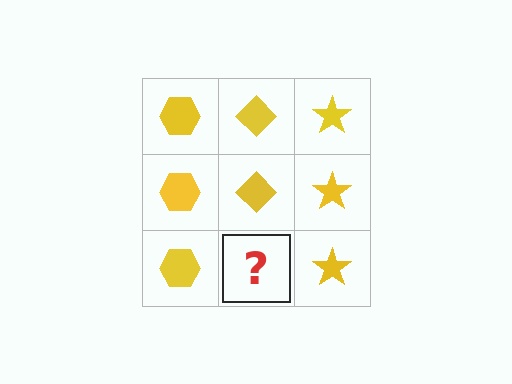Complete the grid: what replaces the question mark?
The question mark should be replaced with a yellow diamond.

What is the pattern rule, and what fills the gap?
The rule is that each column has a consistent shape. The gap should be filled with a yellow diamond.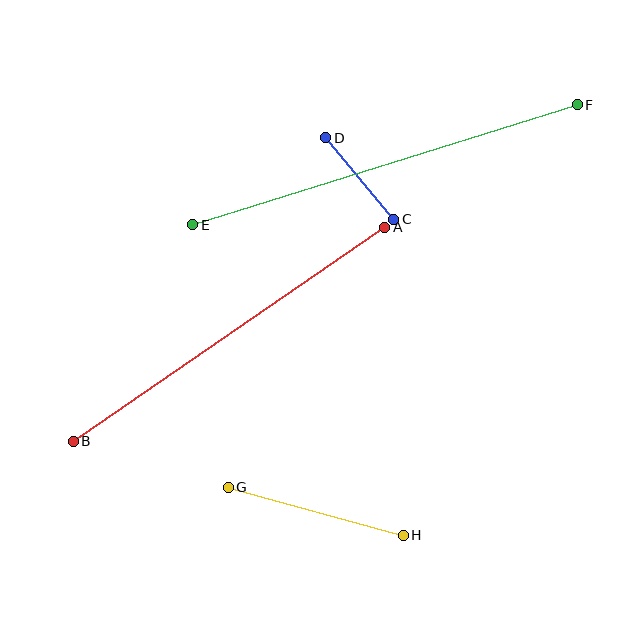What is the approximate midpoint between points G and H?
The midpoint is at approximately (316, 511) pixels.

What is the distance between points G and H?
The distance is approximately 182 pixels.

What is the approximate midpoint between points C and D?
The midpoint is at approximately (360, 179) pixels.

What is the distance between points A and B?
The distance is approximately 378 pixels.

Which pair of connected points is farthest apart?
Points E and F are farthest apart.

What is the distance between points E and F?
The distance is approximately 403 pixels.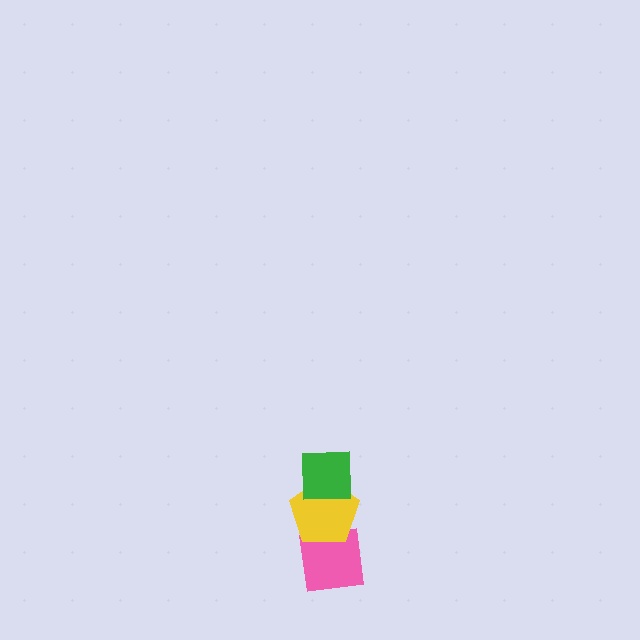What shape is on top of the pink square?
The yellow pentagon is on top of the pink square.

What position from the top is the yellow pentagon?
The yellow pentagon is 2nd from the top.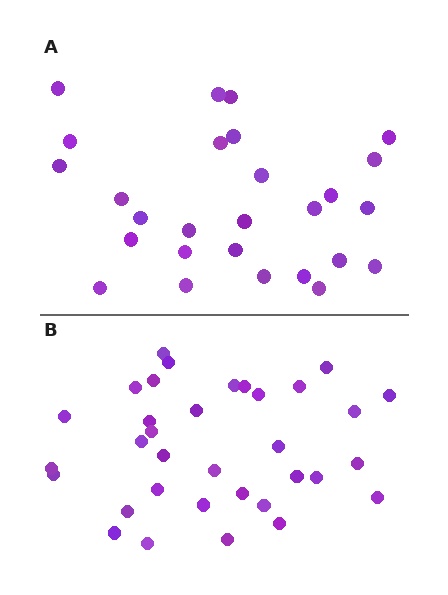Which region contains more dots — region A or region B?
Region B (the bottom region) has more dots.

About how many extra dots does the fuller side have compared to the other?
Region B has roughly 8 or so more dots than region A.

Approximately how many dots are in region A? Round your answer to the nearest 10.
About 30 dots. (The exact count is 27, which rounds to 30.)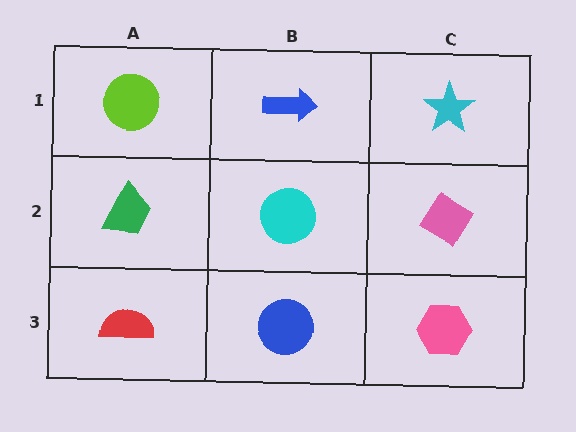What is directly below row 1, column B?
A cyan circle.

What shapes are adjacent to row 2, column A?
A lime circle (row 1, column A), a red semicircle (row 3, column A), a cyan circle (row 2, column B).